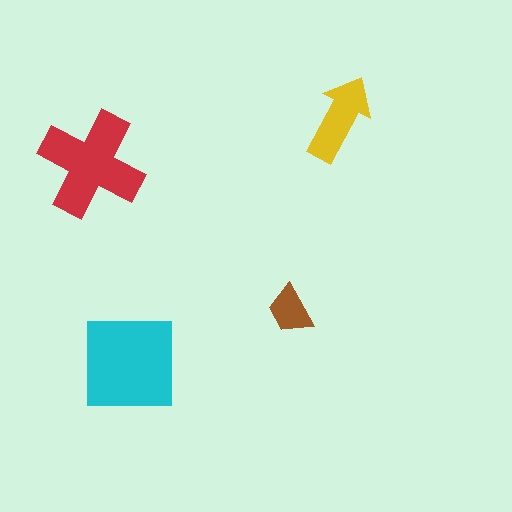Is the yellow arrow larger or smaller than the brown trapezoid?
Larger.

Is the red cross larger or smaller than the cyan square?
Smaller.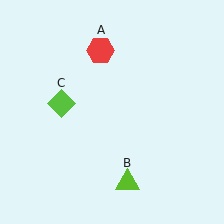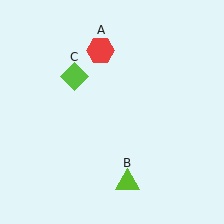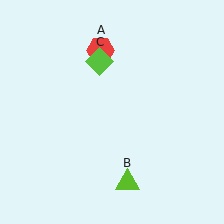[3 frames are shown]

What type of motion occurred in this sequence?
The lime diamond (object C) rotated clockwise around the center of the scene.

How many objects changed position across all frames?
1 object changed position: lime diamond (object C).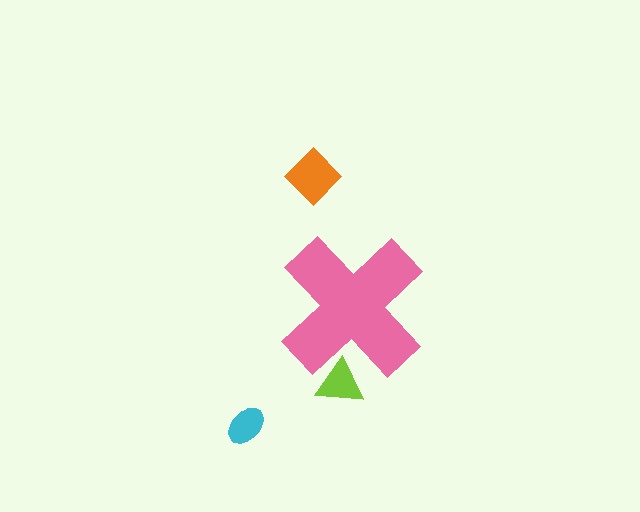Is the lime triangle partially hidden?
Yes, the lime triangle is partially hidden behind the pink cross.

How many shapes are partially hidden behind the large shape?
1 shape is partially hidden.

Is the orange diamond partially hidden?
No, the orange diamond is fully visible.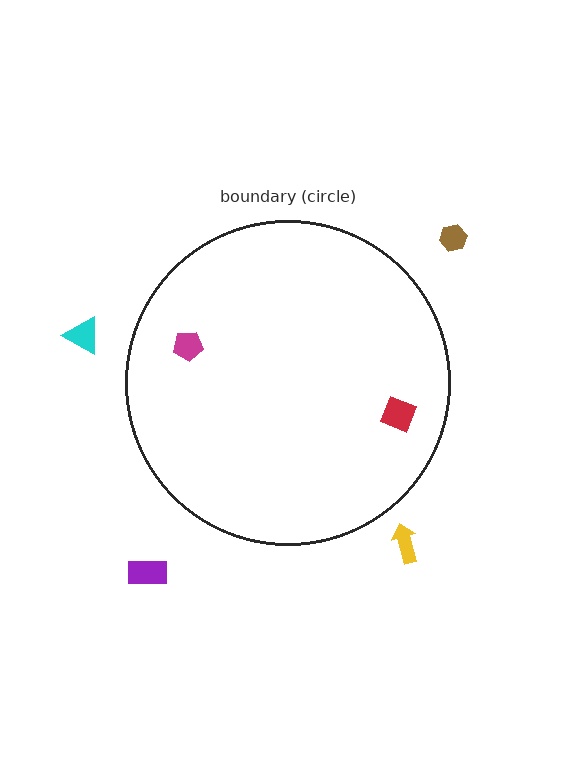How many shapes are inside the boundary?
2 inside, 4 outside.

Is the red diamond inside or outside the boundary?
Inside.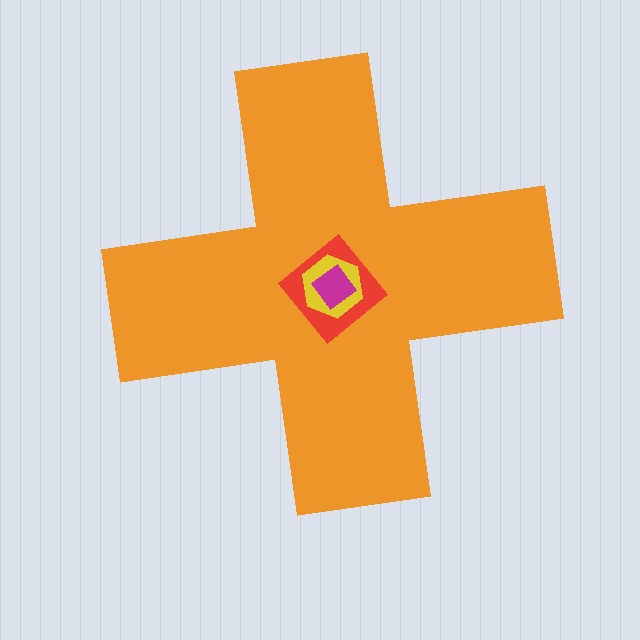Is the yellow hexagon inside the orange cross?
Yes.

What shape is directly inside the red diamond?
The yellow hexagon.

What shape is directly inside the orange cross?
The red diamond.